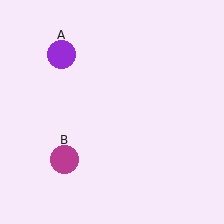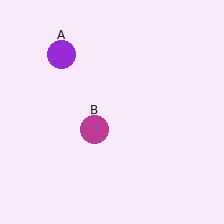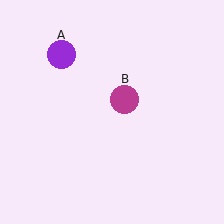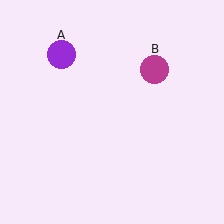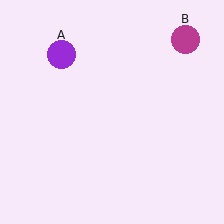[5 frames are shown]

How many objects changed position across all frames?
1 object changed position: magenta circle (object B).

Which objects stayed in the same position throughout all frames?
Purple circle (object A) remained stationary.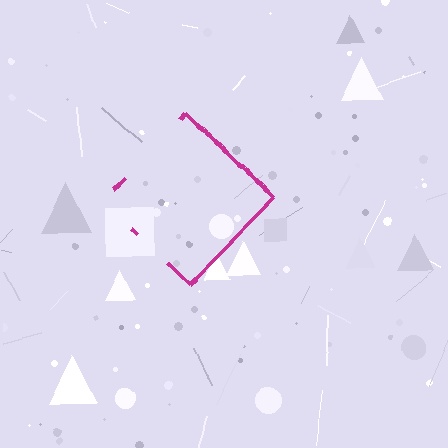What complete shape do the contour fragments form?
The contour fragments form a diamond.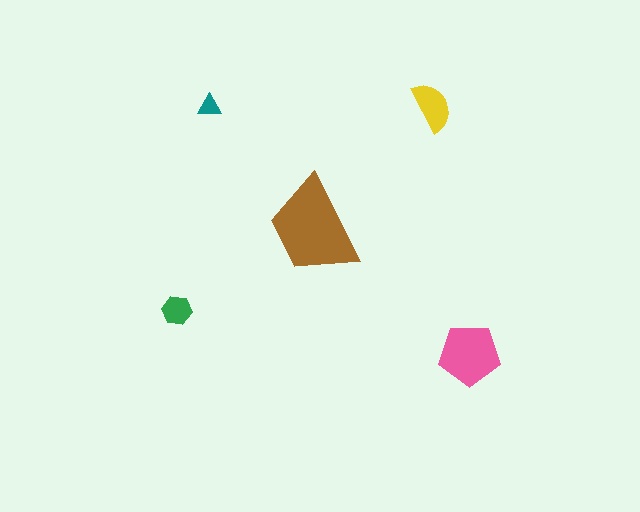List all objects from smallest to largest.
The teal triangle, the green hexagon, the yellow semicircle, the pink pentagon, the brown trapezoid.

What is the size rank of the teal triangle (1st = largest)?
5th.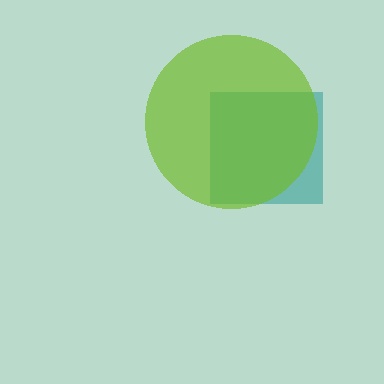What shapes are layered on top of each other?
The layered shapes are: a teal square, a lime circle.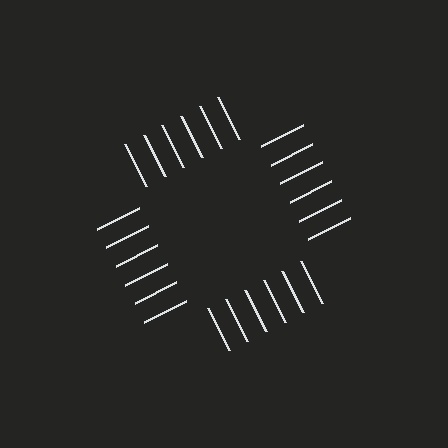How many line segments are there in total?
24 — 6 along each of the 4 edges.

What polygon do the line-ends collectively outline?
An illusory square — the line segments terminate on its edges but no continuous stroke is drawn.